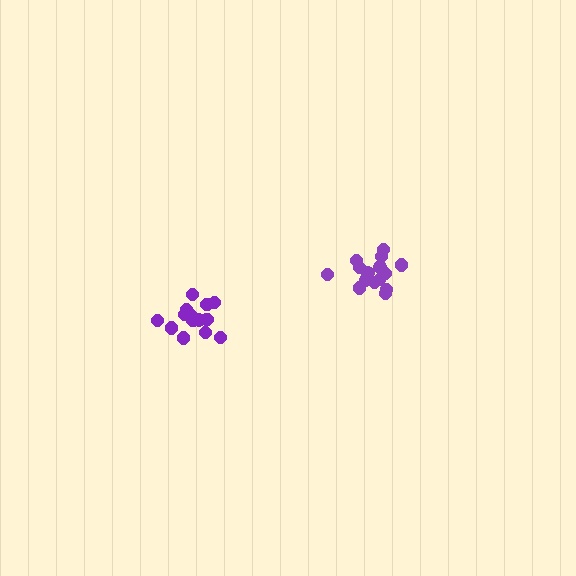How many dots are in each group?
Group 1: 15 dots, Group 2: 15 dots (30 total).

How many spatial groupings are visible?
There are 2 spatial groupings.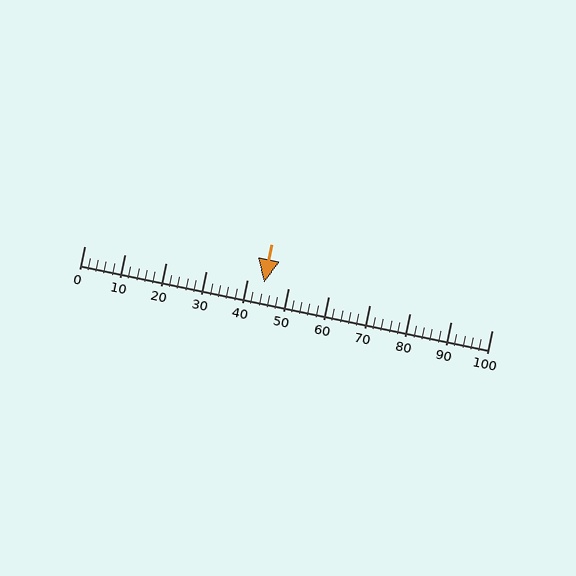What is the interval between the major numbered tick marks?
The major tick marks are spaced 10 units apart.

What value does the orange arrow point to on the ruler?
The orange arrow points to approximately 44.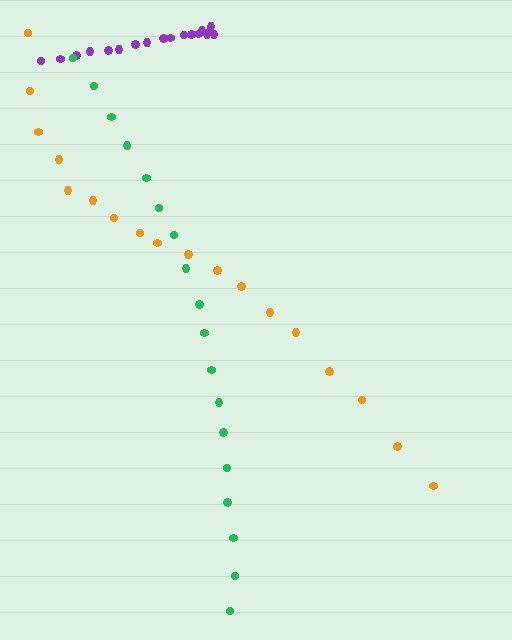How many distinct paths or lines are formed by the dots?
There are 3 distinct paths.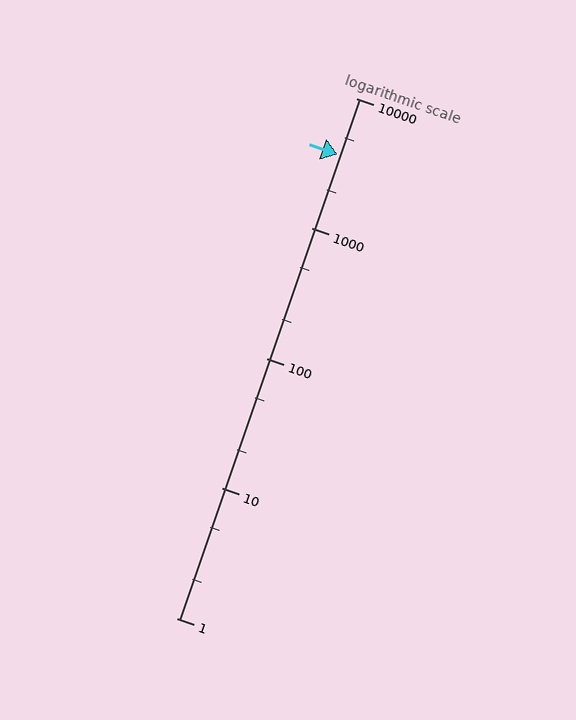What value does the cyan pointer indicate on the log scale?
The pointer indicates approximately 3700.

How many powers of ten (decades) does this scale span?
The scale spans 4 decades, from 1 to 10000.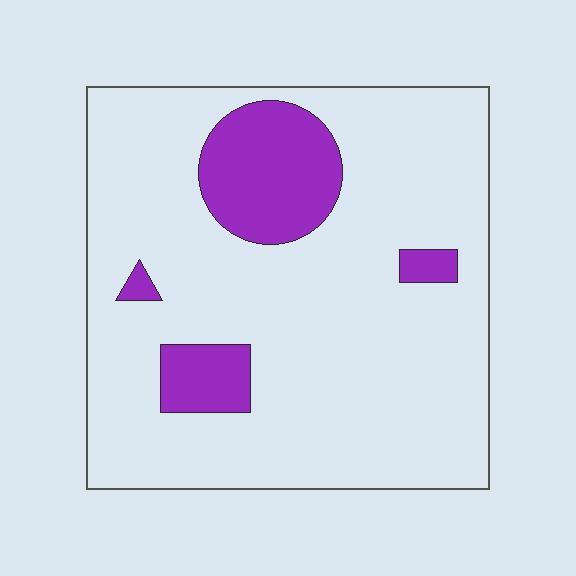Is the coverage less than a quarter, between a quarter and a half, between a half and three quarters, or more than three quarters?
Less than a quarter.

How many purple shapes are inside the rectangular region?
4.